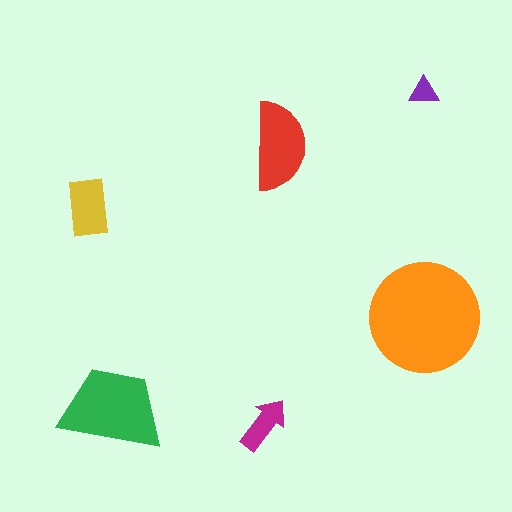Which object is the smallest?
The purple triangle.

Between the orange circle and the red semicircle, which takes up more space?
The orange circle.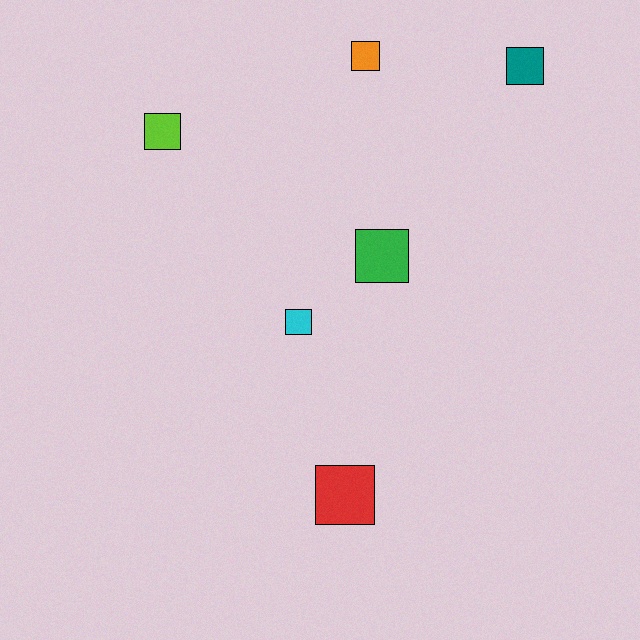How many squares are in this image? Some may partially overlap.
There are 6 squares.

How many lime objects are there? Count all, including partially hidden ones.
There is 1 lime object.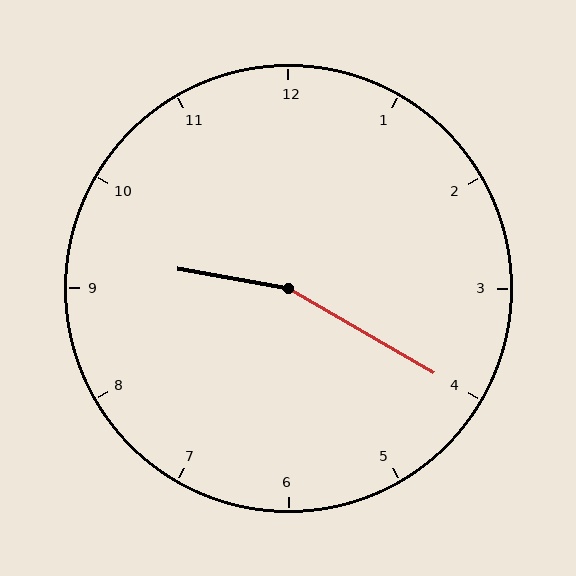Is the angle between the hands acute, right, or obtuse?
It is obtuse.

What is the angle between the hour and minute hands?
Approximately 160 degrees.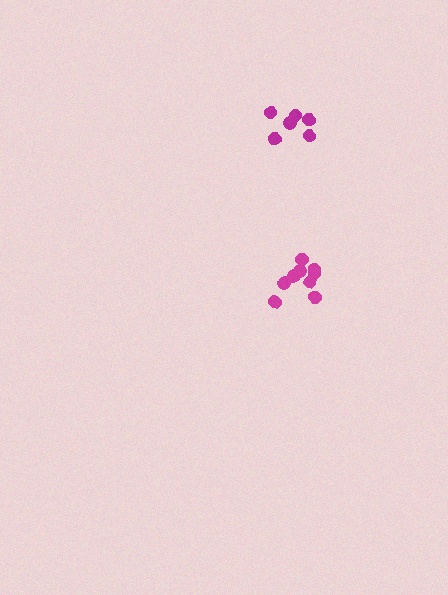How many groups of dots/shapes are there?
There are 2 groups.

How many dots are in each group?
Group 1: 6 dots, Group 2: 9 dots (15 total).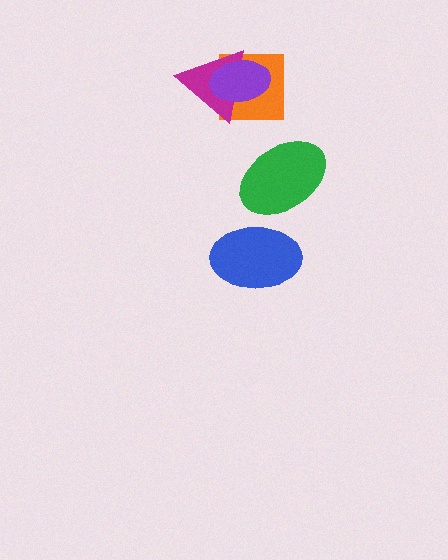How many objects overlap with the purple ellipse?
2 objects overlap with the purple ellipse.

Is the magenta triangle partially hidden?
Yes, it is partially covered by another shape.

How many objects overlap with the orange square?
2 objects overlap with the orange square.